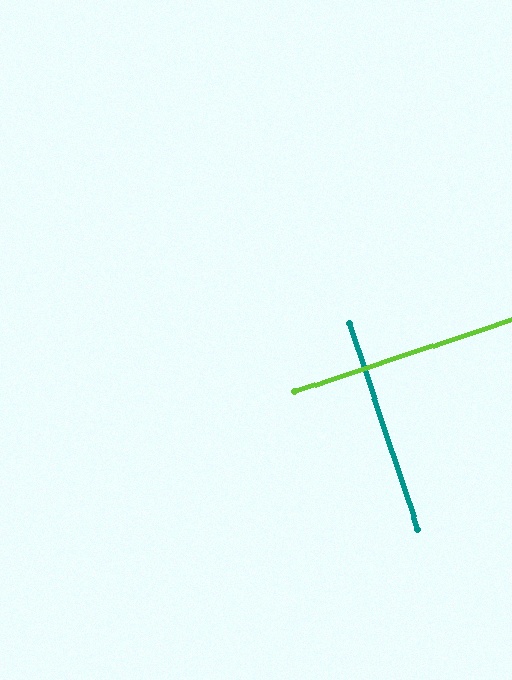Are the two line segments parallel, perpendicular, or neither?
Perpendicular — they meet at approximately 90°.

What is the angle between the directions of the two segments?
Approximately 90 degrees.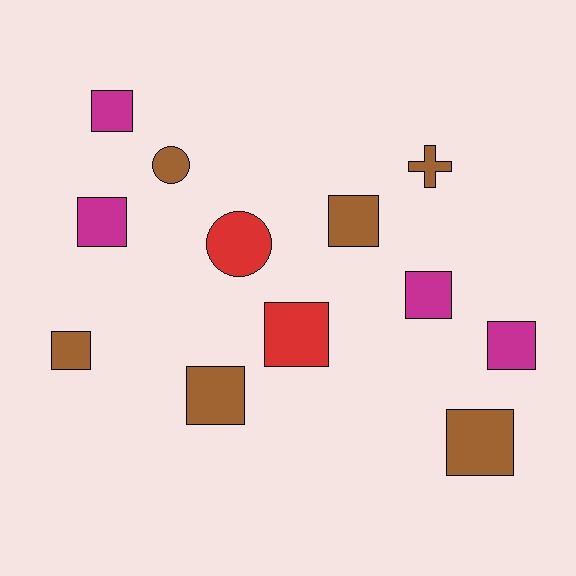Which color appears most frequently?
Brown, with 6 objects.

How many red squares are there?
There is 1 red square.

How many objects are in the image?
There are 12 objects.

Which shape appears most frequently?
Square, with 9 objects.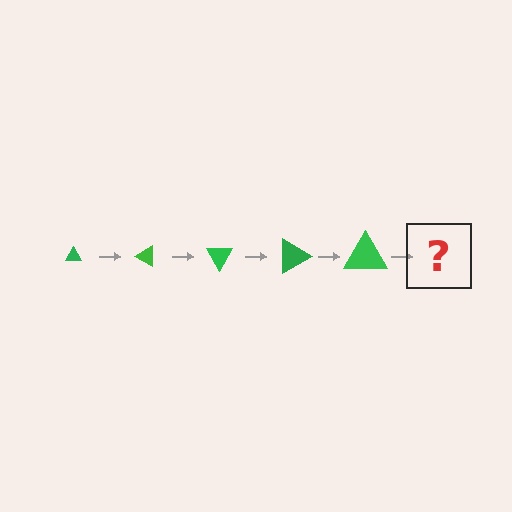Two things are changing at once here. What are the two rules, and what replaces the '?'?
The two rules are that the triangle grows larger each step and it rotates 30 degrees each step. The '?' should be a triangle, larger than the previous one and rotated 150 degrees from the start.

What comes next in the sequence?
The next element should be a triangle, larger than the previous one and rotated 150 degrees from the start.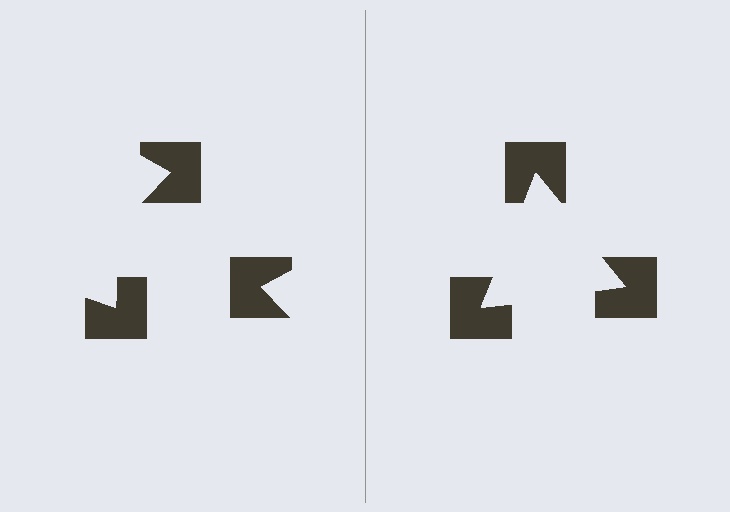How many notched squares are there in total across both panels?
6 — 3 on each side.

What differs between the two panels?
The notched squares are positioned identically on both sides; only the wedge orientations differ. On the right they align to a triangle; on the left they are misaligned.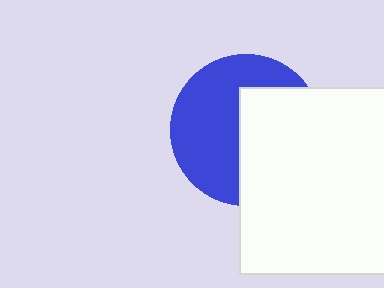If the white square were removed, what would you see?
You would see the complete blue circle.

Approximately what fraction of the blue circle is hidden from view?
Roughly 46% of the blue circle is hidden behind the white square.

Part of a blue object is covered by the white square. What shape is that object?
It is a circle.